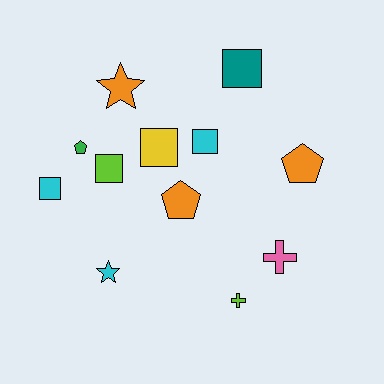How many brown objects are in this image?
There are no brown objects.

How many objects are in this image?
There are 12 objects.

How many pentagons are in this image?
There are 3 pentagons.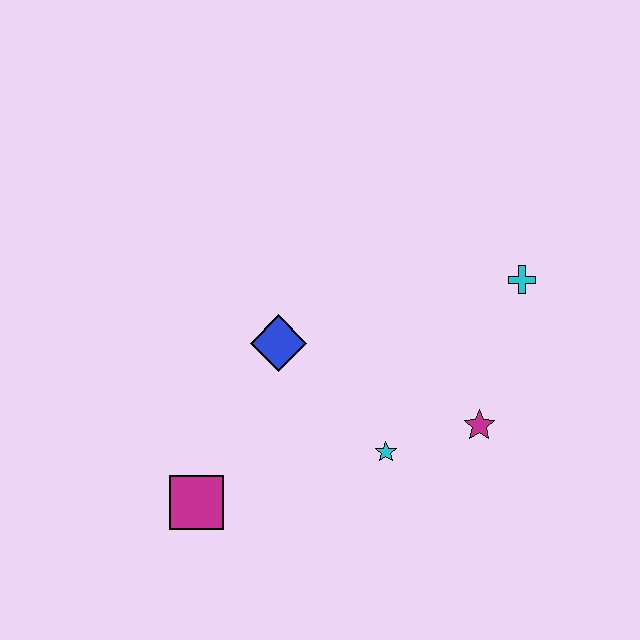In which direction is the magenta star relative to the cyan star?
The magenta star is to the right of the cyan star.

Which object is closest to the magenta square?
The blue diamond is closest to the magenta square.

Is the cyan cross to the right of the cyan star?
Yes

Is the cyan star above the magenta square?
Yes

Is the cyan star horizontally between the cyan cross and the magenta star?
No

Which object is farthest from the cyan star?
The cyan cross is farthest from the cyan star.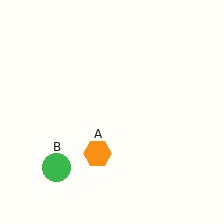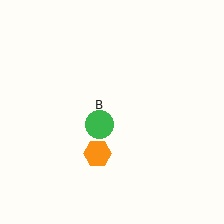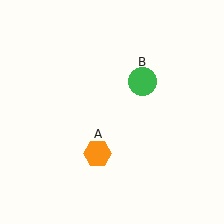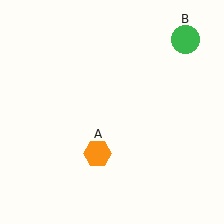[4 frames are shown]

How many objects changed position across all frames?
1 object changed position: green circle (object B).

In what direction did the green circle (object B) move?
The green circle (object B) moved up and to the right.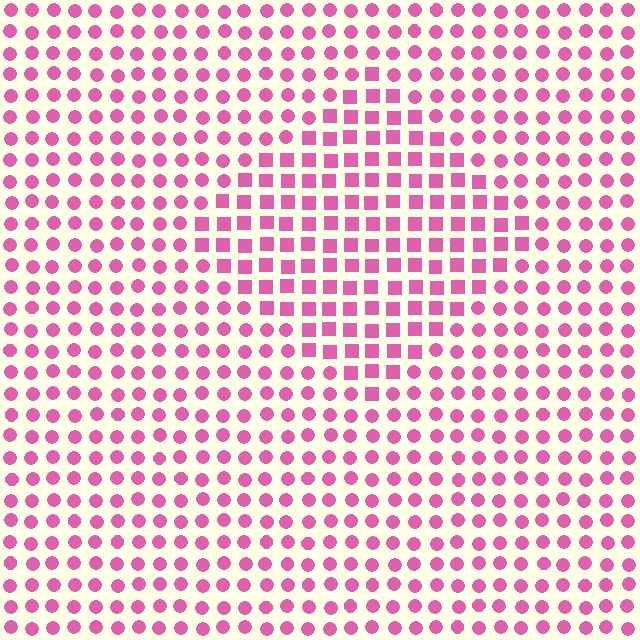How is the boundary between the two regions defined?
The boundary is defined by a change in element shape: squares inside vs. circles outside. All elements share the same color and spacing.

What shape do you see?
I see a diamond.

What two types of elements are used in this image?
The image uses squares inside the diamond region and circles outside it.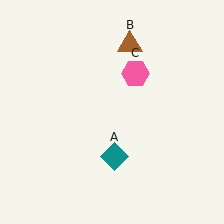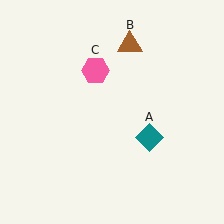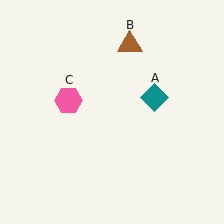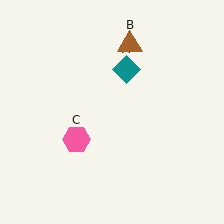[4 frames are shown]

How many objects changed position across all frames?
2 objects changed position: teal diamond (object A), pink hexagon (object C).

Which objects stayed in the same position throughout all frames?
Brown triangle (object B) remained stationary.